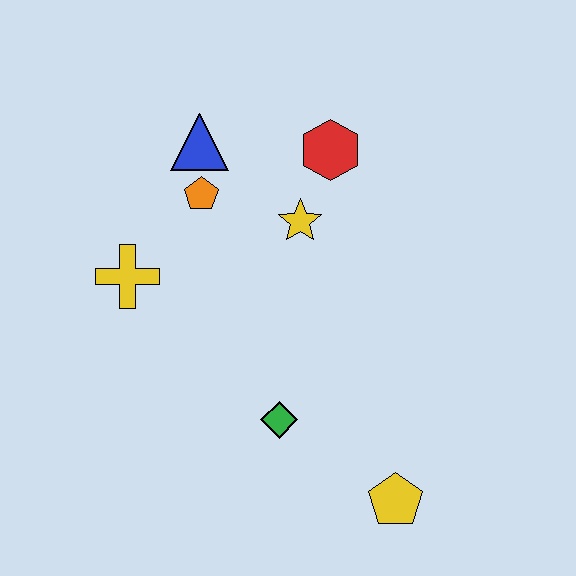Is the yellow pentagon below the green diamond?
Yes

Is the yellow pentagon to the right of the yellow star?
Yes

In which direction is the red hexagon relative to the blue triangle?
The red hexagon is to the right of the blue triangle.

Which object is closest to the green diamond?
The yellow pentagon is closest to the green diamond.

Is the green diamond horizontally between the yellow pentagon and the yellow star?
No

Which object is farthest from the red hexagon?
The yellow pentagon is farthest from the red hexagon.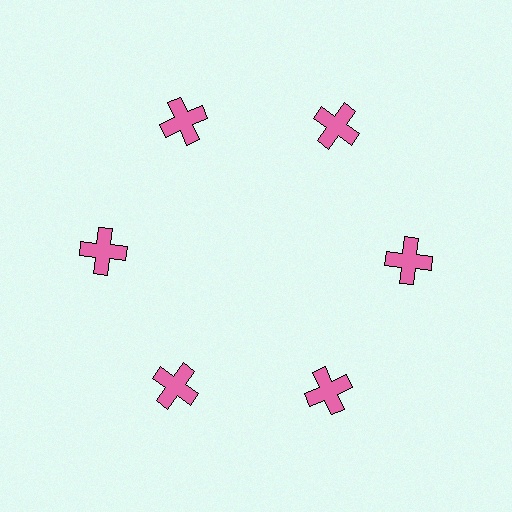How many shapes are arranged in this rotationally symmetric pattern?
There are 6 shapes, arranged in 6 groups of 1.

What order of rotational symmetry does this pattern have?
This pattern has 6-fold rotational symmetry.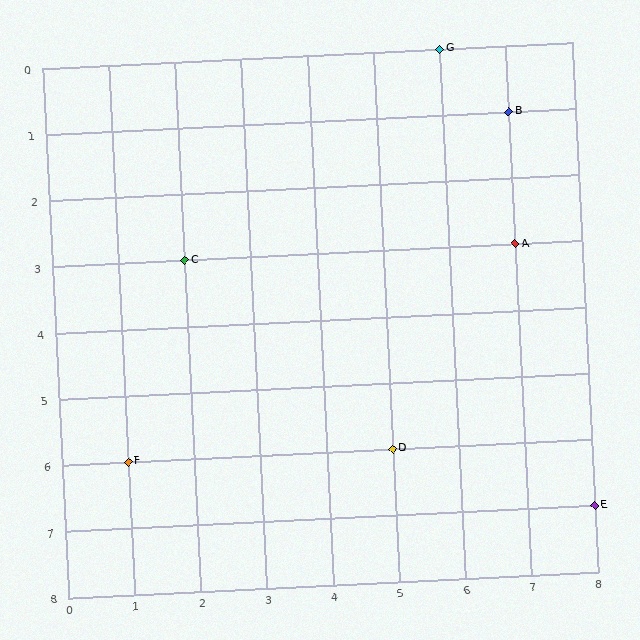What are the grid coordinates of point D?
Point D is at grid coordinates (5, 6).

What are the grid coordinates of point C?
Point C is at grid coordinates (2, 3).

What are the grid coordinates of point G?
Point G is at grid coordinates (6, 0).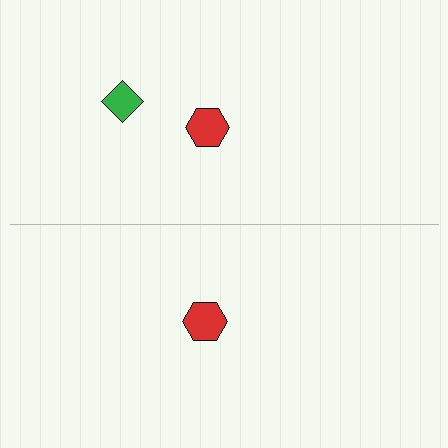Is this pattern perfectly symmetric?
No, the pattern is not perfectly symmetric. A green diamond is missing from the bottom side.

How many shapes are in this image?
There are 3 shapes in this image.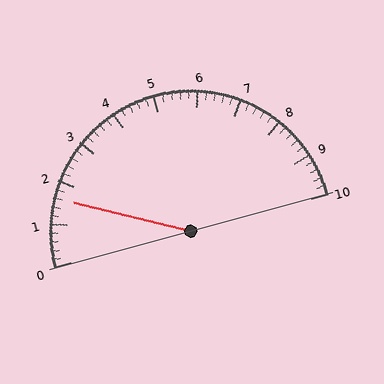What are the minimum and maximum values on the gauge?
The gauge ranges from 0 to 10.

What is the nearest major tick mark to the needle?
The nearest major tick mark is 2.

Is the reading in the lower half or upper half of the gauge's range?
The reading is in the lower half of the range (0 to 10).